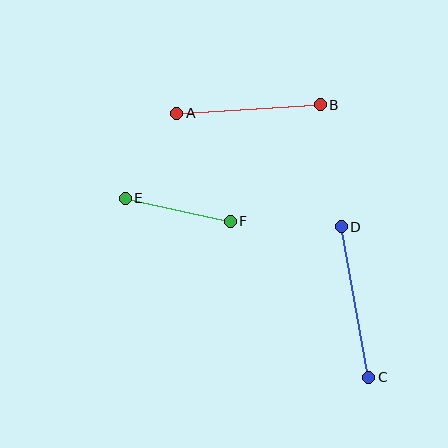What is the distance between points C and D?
The distance is approximately 153 pixels.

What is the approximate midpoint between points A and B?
The midpoint is at approximately (249, 109) pixels.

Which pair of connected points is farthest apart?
Points C and D are farthest apart.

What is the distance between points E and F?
The distance is approximately 108 pixels.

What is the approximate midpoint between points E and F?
The midpoint is at approximately (178, 210) pixels.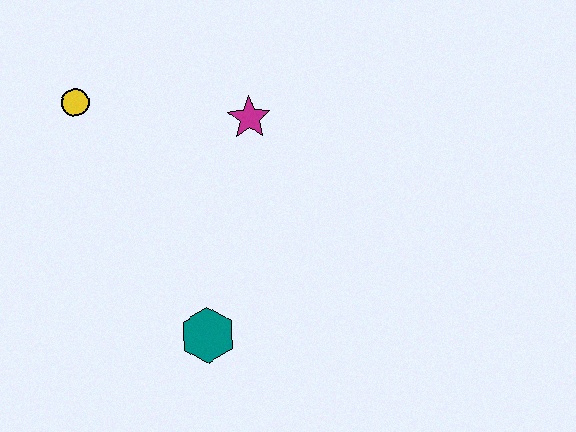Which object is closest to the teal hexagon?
The magenta star is closest to the teal hexagon.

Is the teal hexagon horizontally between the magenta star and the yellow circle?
Yes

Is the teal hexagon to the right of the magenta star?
No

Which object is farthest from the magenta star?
The teal hexagon is farthest from the magenta star.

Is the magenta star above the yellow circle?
No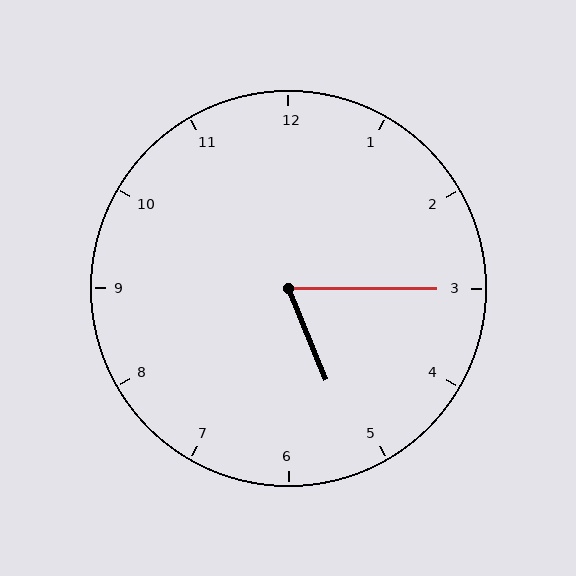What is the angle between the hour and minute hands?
Approximately 68 degrees.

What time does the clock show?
5:15.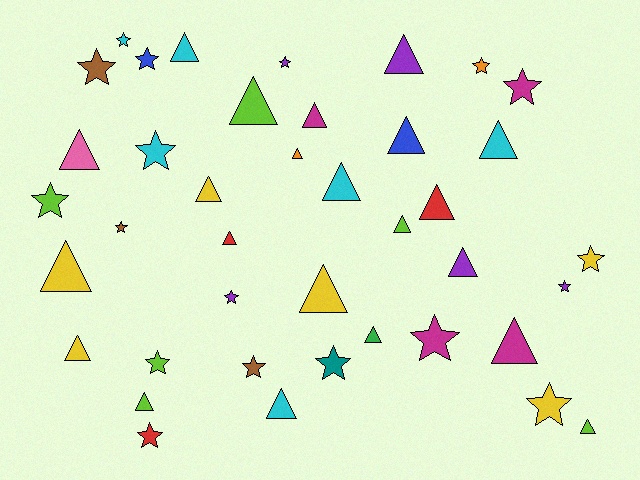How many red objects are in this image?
There are 3 red objects.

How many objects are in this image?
There are 40 objects.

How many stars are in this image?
There are 18 stars.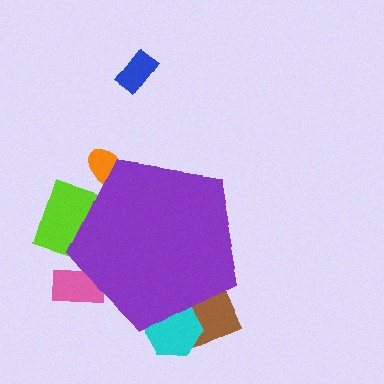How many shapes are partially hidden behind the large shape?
5 shapes are partially hidden.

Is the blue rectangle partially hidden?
No, the blue rectangle is fully visible.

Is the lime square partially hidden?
Yes, the lime square is partially hidden behind the purple pentagon.